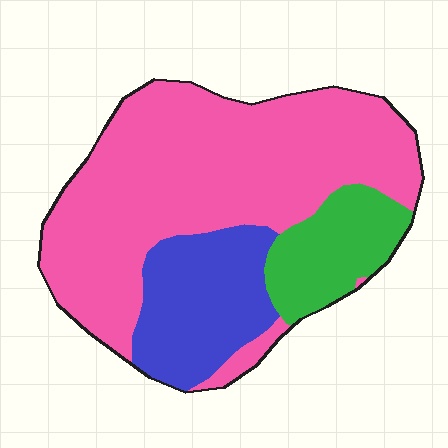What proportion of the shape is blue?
Blue covers 21% of the shape.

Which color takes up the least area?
Green, at roughly 15%.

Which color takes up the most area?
Pink, at roughly 65%.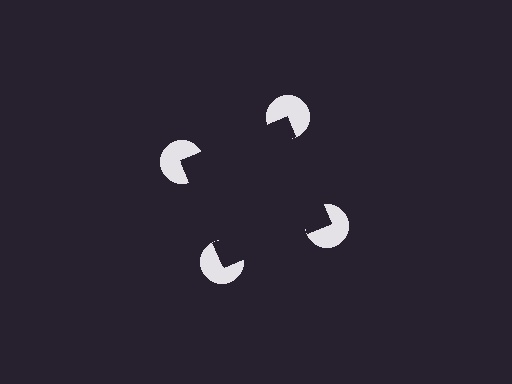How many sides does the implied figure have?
4 sides.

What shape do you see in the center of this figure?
An illusory square — its edges are inferred from the aligned wedge cuts in the pac-man discs, not physically drawn.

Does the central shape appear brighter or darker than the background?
It typically appears slightly darker than the background, even though no actual brightness change is drawn.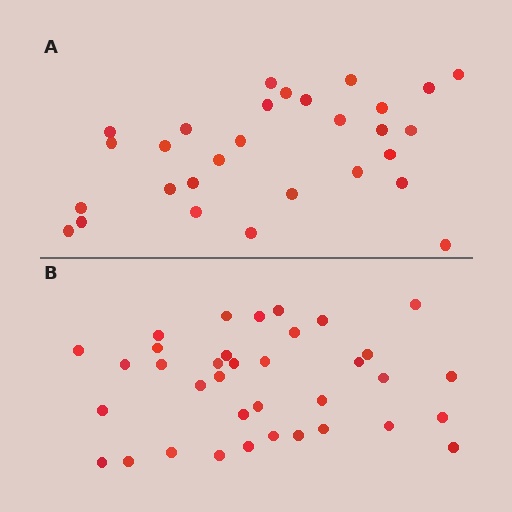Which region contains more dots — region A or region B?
Region B (the bottom region) has more dots.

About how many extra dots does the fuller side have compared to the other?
Region B has roughly 8 or so more dots than region A.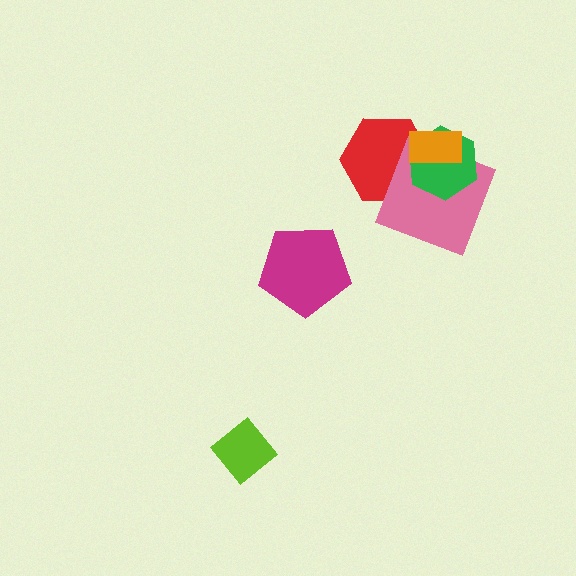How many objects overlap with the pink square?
3 objects overlap with the pink square.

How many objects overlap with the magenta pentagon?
0 objects overlap with the magenta pentagon.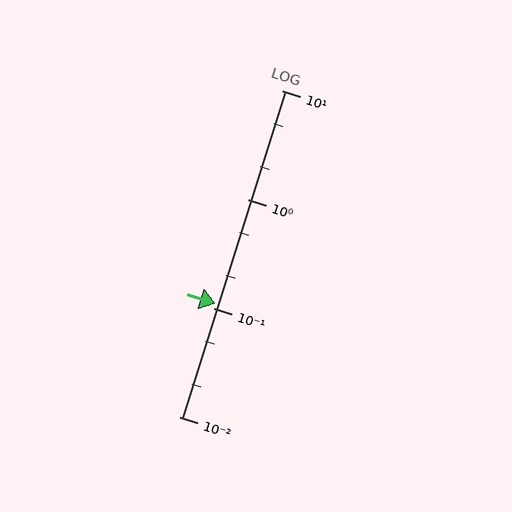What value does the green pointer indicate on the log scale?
The pointer indicates approximately 0.11.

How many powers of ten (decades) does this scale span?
The scale spans 3 decades, from 0.01 to 10.